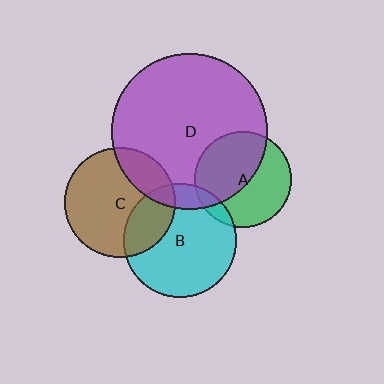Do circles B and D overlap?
Yes.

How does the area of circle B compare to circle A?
Approximately 1.4 times.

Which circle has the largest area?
Circle D (purple).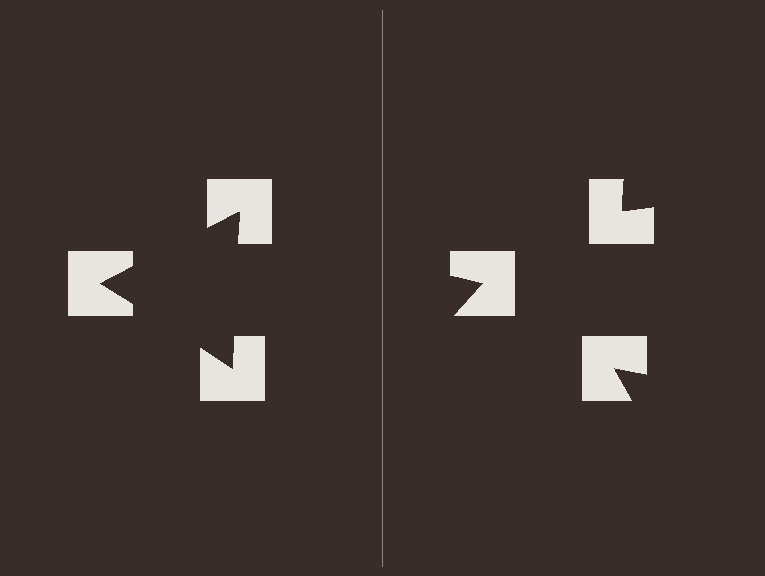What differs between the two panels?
The notched squares are positioned identically on both sides; only the wedge orientations differ. On the left they align to a triangle; on the right they are misaligned.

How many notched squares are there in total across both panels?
6 — 3 on each side.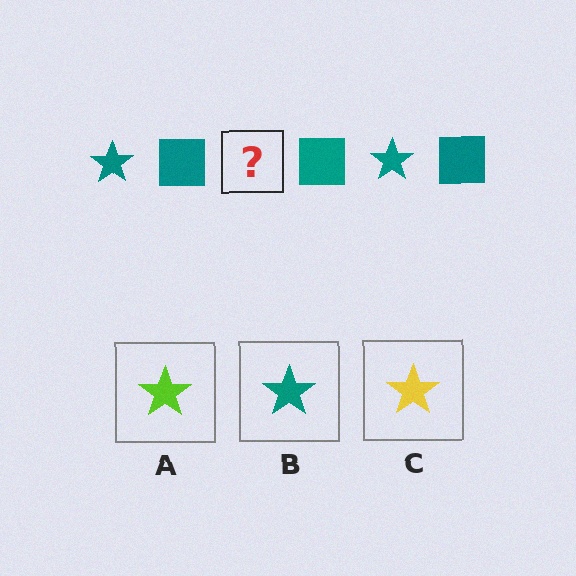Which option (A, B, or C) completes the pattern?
B.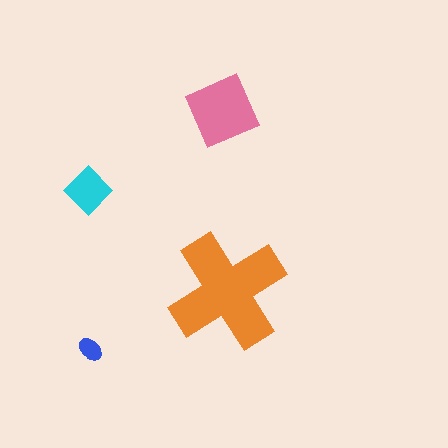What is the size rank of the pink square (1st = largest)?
2nd.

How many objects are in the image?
There are 4 objects in the image.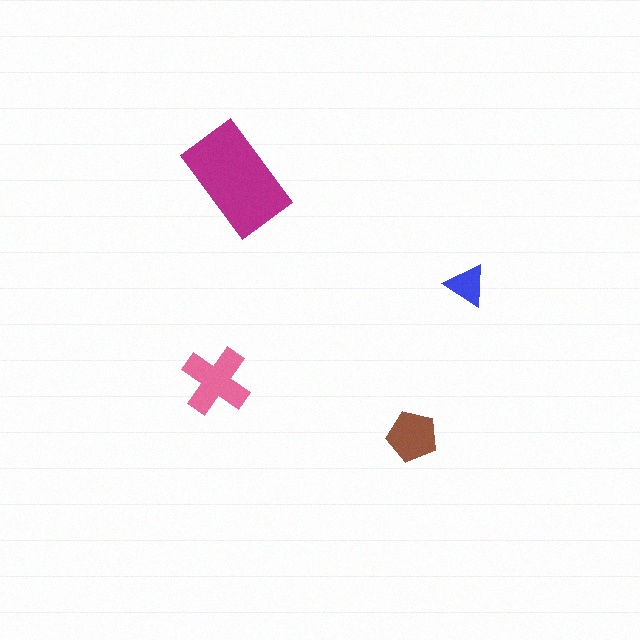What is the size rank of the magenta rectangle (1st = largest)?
1st.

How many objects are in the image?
There are 4 objects in the image.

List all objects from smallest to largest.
The blue triangle, the brown pentagon, the pink cross, the magenta rectangle.